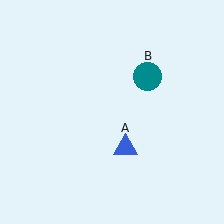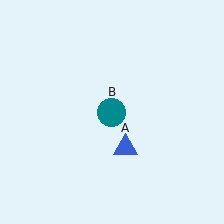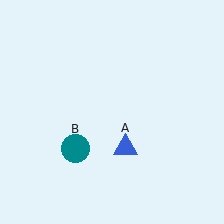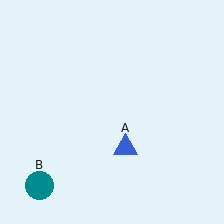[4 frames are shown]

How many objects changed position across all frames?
1 object changed position: teal circle (object B).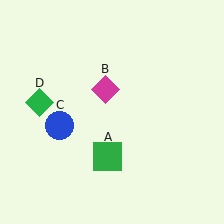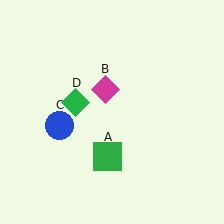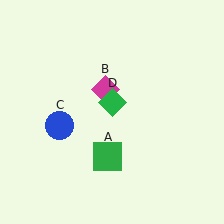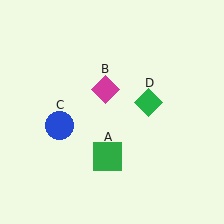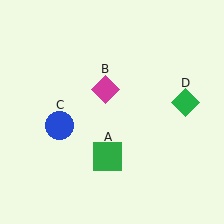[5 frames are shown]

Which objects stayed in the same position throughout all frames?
Green square (object A) and magenta diamond (object B) and blue circle (object C) remained stationary.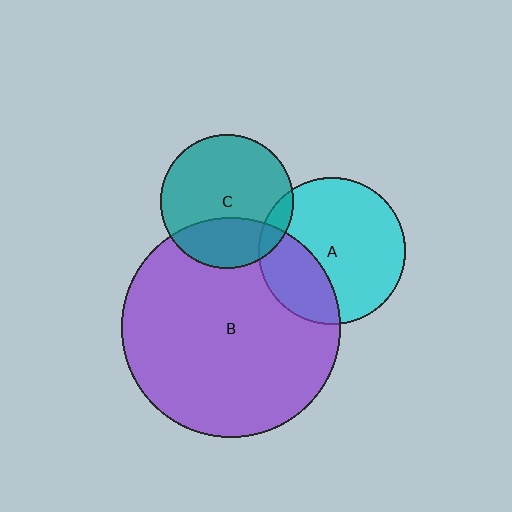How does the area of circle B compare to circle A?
Approximately 2.2 times.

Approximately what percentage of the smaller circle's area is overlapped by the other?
Approximately 30%.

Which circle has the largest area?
Circle B (purple).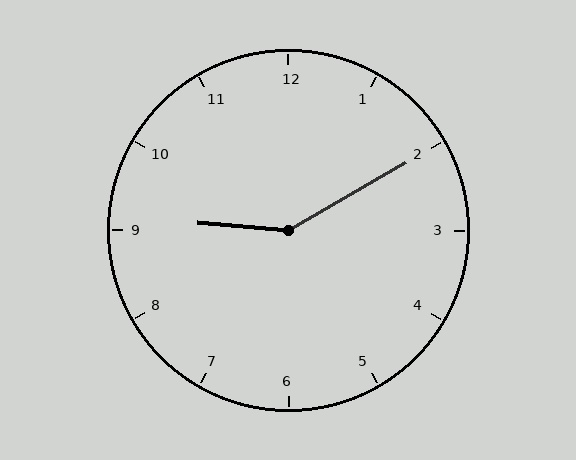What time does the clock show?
9:10.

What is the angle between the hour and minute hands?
Approximately 145 degrees.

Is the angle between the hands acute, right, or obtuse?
It is obtuse.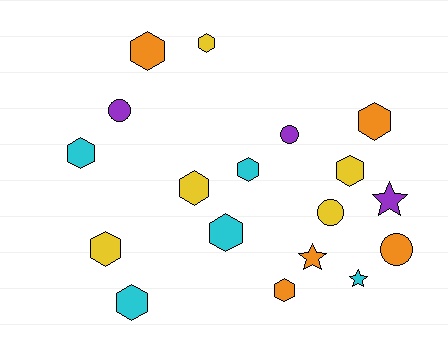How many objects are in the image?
There are 18 objects.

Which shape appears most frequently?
Hexagon, with 11 objects.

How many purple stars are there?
There is 1 purple star.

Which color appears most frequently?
Orange, with 5 objects.